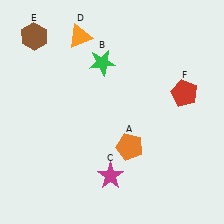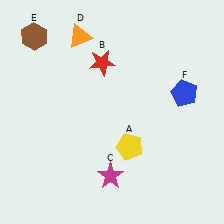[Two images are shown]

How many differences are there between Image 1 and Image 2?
There are 3 differences between the two images.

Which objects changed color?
A changed from orange to yellow. B changed from green to red. F changed from red to blue.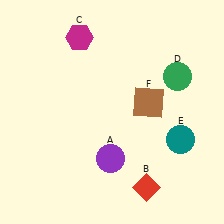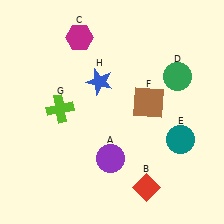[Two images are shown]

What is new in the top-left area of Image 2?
A lime cross (G) was added in the top-left area of Image 2.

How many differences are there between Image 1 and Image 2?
There are 2 differences between the two images.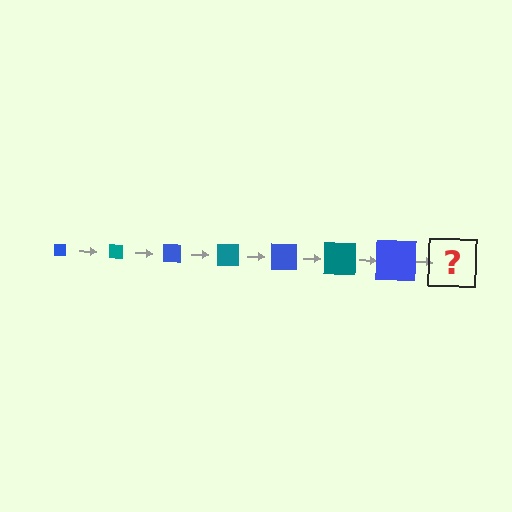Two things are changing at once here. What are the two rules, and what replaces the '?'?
The two rules are that the square grows larger each step and the color cycles through blue and teal. The '?' should be a teal square, larger than the previous one.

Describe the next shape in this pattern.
It should be a teal square, larger than the previous one.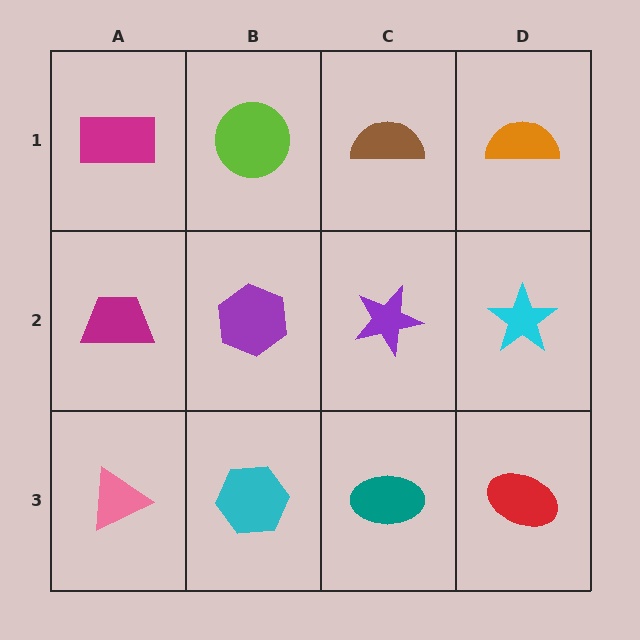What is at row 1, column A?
A magenta rectangle.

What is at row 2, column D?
A cyan star.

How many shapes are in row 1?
4 shapes.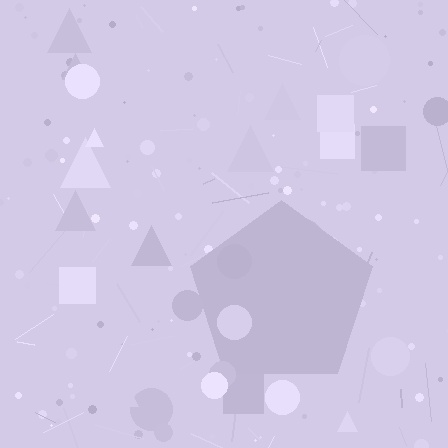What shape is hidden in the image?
A pentagon is hidden in the image.